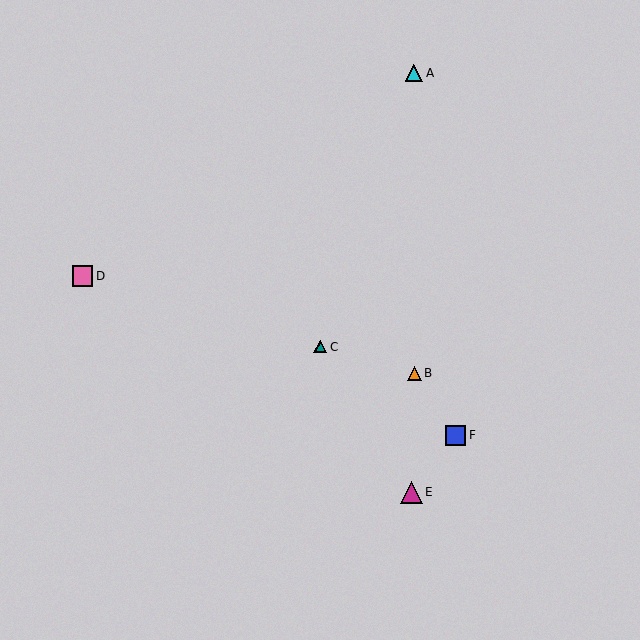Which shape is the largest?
The magenta triangle (labeled E) is the largest.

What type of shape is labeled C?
Shape C is a teal triangle.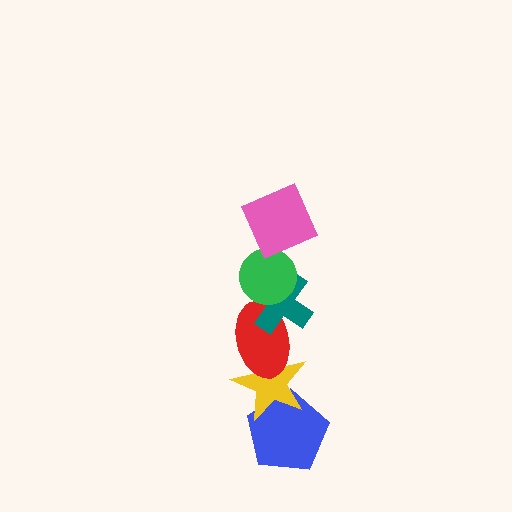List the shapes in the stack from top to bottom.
From top to bottom: the pink square, the green circle, the teal cross, the red ellipse, the yellow star, the blue pentagon.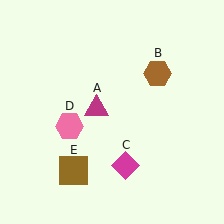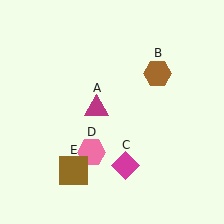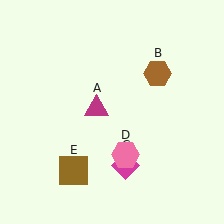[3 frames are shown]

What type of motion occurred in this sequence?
The pink hexagon (object D) rotated counterclockwise around the center of the scene.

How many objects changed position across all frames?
1 object changed position: pink hexagon (object D).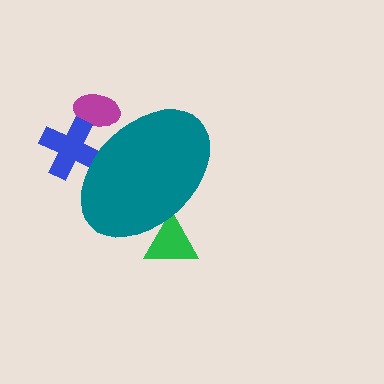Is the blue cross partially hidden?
Yes, the blue cross is partially hidden behind the teal ellipse.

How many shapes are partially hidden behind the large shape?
3 shapes are partially hidden.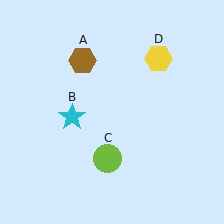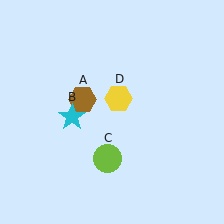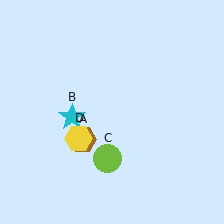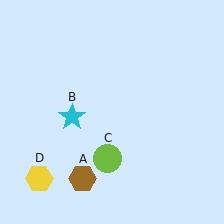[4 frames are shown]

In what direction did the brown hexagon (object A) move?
The brown hexagon (object A) moved down.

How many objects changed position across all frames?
2 objects changed position: brown hexagon (object A), yellow hexagon (object D).